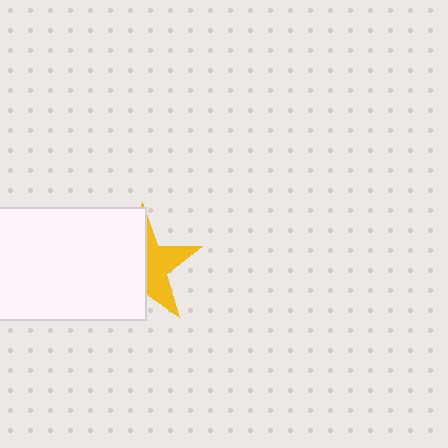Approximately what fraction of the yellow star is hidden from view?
Roughly 58% of the yellow star is hidden behind the white rectangle.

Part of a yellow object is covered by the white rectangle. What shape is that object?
It is a star.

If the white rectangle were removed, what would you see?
You would see the complete yellow star.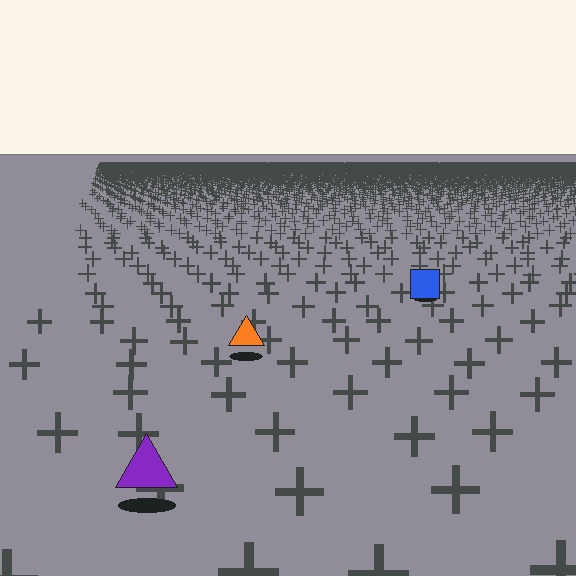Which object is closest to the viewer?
The purple triangle is closest. The texture marks near it are larger and more spread out.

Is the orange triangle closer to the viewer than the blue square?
Yes. The orange triangle is closer — you can tell from the texture gradient: the ground texture is coarser near it.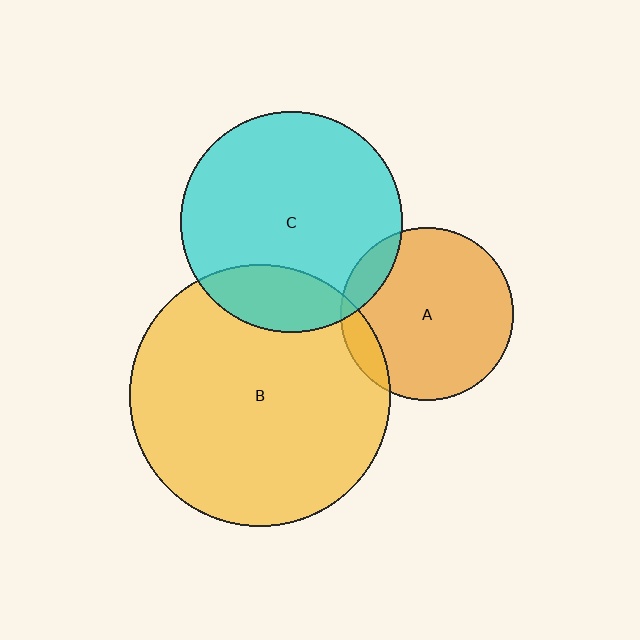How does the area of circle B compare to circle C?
Approximately 1.4 times.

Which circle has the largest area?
Circle B (yellow).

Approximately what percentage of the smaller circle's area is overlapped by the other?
Approximately 20%.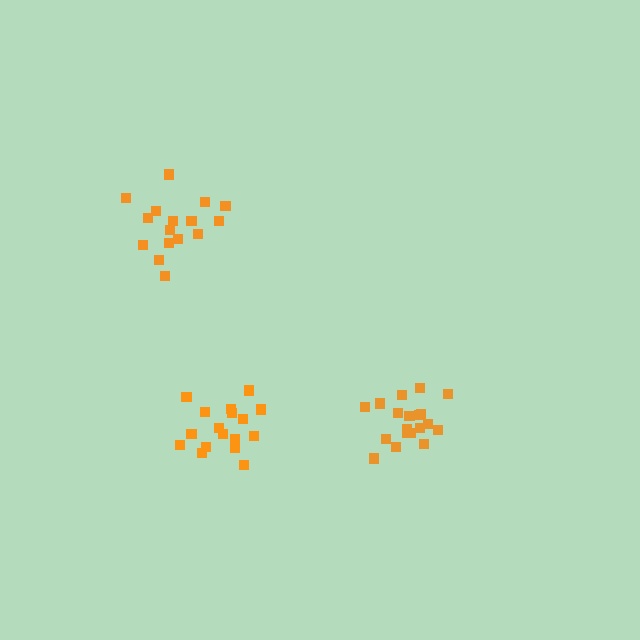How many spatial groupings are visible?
There are 3 spatial groupings.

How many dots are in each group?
Group 1: 17 dots, Group 2: 19 dots, Group 3: 16 dots (52 total).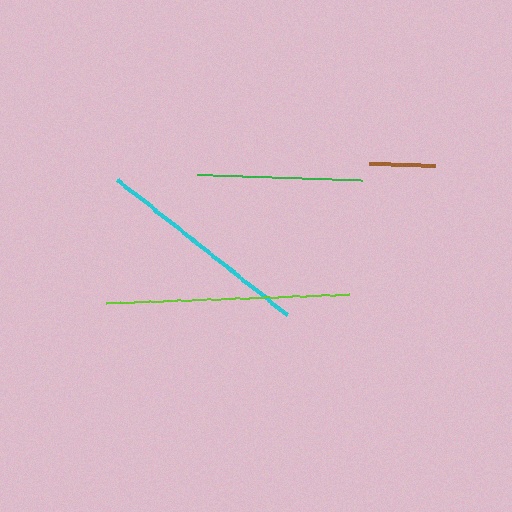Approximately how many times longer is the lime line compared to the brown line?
The lime line is approximately 3.7 times the length of the brown line.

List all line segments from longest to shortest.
From longest to shortest: lime, cyan, green, brown.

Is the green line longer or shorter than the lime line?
The lime line is longer than the green line.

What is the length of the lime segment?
The lime segment is approximately 243 pixels long.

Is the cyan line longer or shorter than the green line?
The cyan line is longer than the green line.